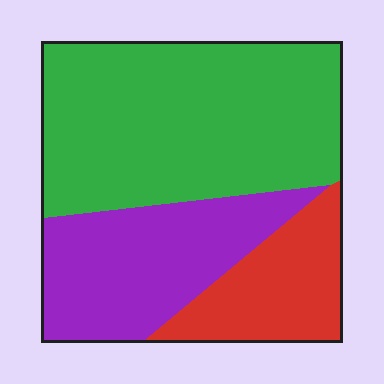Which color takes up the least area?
Red, at roughly 20%.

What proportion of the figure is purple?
Purple takes up about one quarter (1/4) of the figure.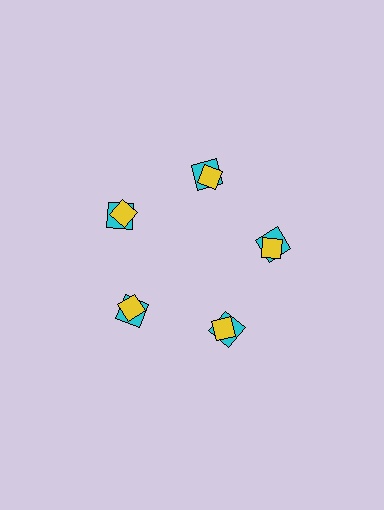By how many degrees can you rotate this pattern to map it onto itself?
The pattern maps onto itself every 72 degrees of rotation.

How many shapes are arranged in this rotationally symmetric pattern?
There are 10 shapes, arranged in 5 groups of 2.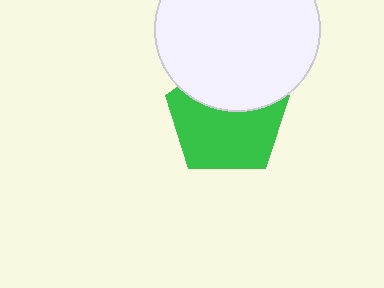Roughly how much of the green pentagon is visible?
About half of it is visible (roughly 63%).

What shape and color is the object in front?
The object in front is a white circle.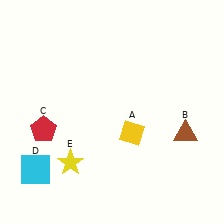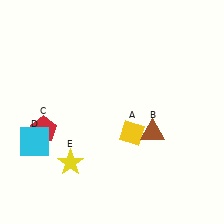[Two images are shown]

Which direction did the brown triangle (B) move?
The brown triangle (B) moved left.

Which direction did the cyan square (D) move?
The cyan square (D) moved up.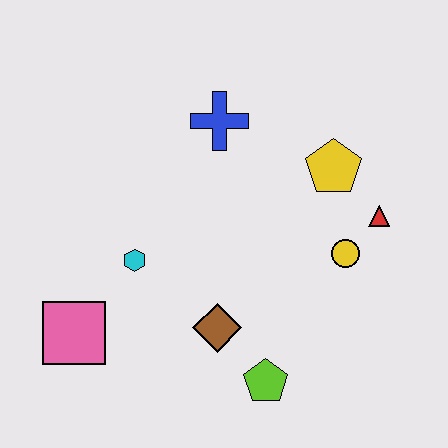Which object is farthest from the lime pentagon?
The blue cross is farthest from the lime pentagon.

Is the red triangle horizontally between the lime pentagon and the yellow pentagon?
No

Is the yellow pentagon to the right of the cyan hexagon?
Yes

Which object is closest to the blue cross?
The yellow pentagon is closest to the blue cross.